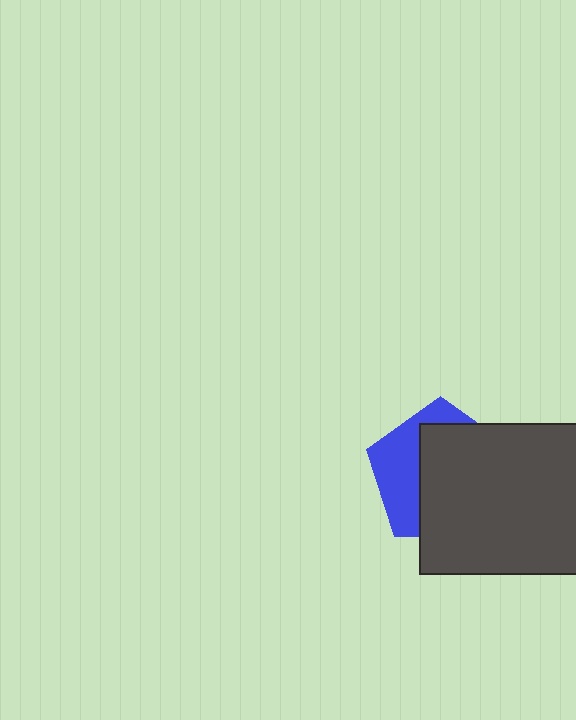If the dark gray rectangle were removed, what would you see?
You would see the complete blue pentagon.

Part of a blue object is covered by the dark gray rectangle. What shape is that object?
It is a pentagon.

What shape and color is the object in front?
The object in front is a dark gray rectangle.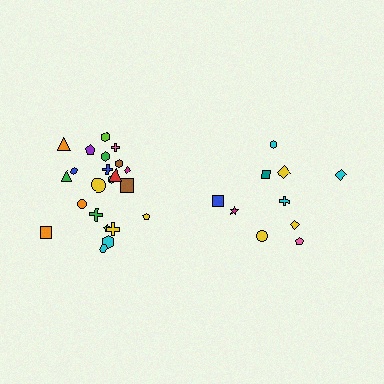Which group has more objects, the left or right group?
The left group.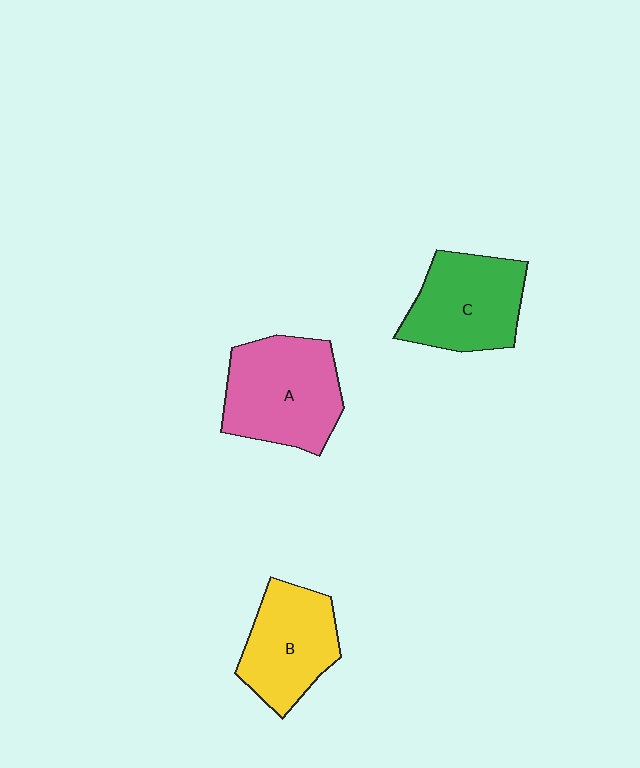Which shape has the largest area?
Shape A (pink).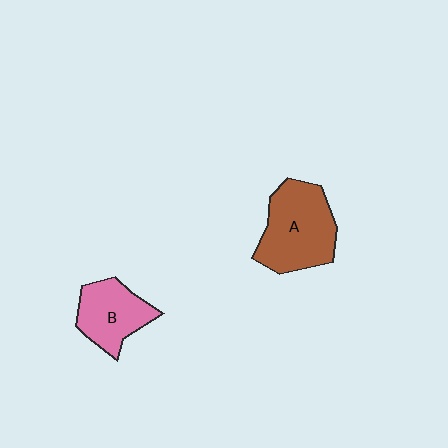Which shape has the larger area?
Shape A (brown).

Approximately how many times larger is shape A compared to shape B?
Approximately 1.5 times.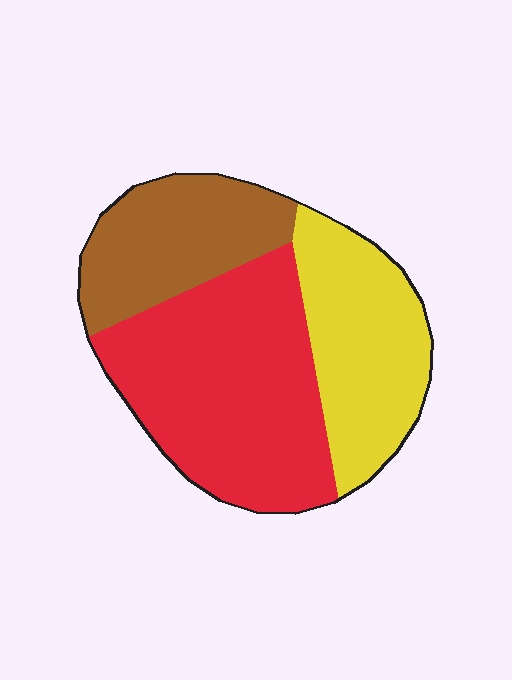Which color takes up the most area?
Red, at roughly 45%.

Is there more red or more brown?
Red.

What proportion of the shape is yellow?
Yellow covers 29% of the shape.